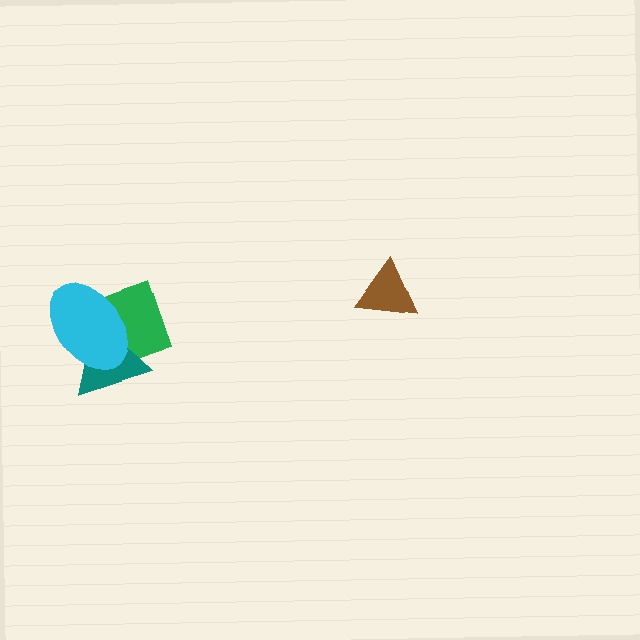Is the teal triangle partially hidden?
Yes, it is partially covered by another shape.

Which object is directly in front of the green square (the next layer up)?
The teal triangle is directly in front of the green square.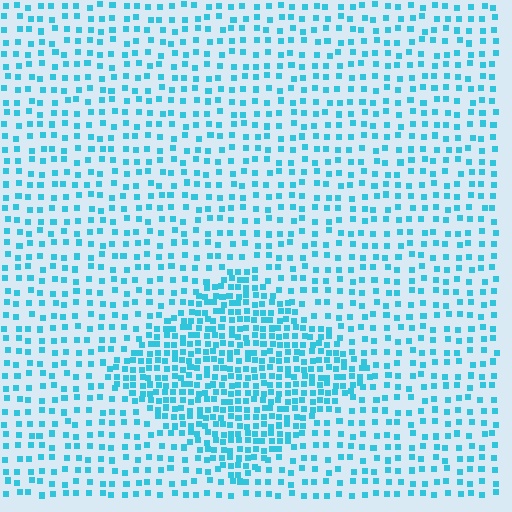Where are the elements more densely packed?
The elements are more densely packed inside the diamond boundary.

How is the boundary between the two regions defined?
The boundary is defined by a change in element density (approximately 2.2x ratio). All elements are the same color, size, and shape.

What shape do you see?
I see a diamond.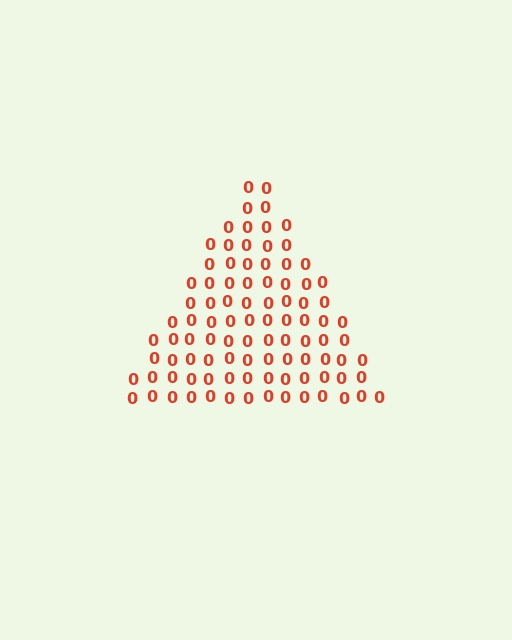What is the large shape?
The large shape is a triangle.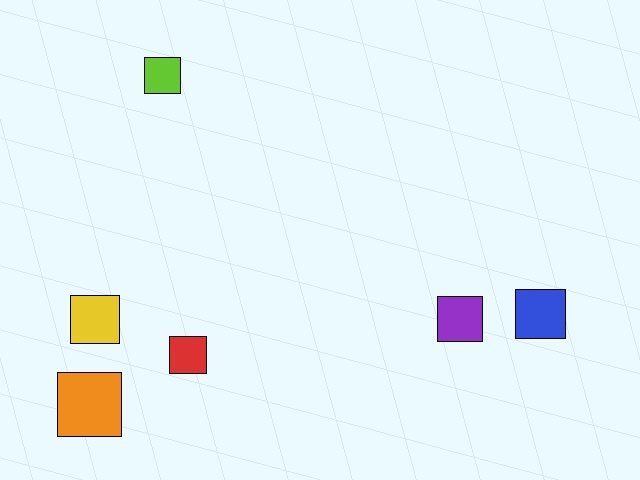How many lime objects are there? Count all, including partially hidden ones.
There is 1 lime object.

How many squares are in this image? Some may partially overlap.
There are 6 squares.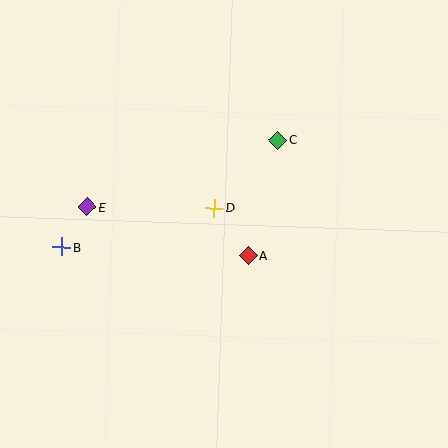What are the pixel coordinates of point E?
Point E is at (87, 207).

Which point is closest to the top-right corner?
Point C is closest to the top-right corner.